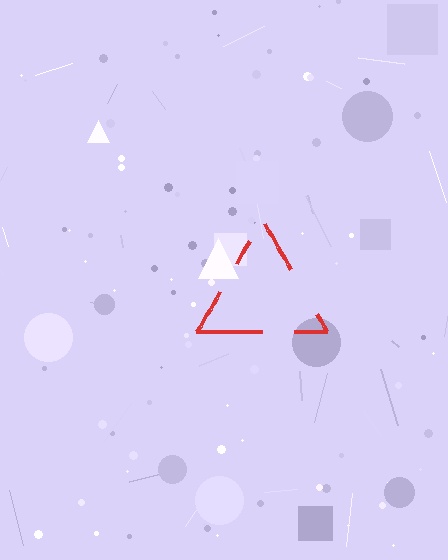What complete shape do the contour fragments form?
The contour fragments form a triangle.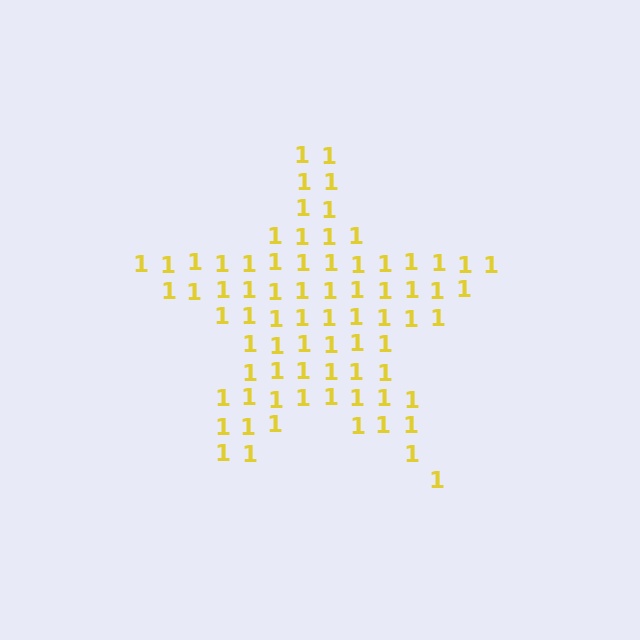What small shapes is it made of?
It is made of small digit 1's.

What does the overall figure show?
The overall figure shows a star.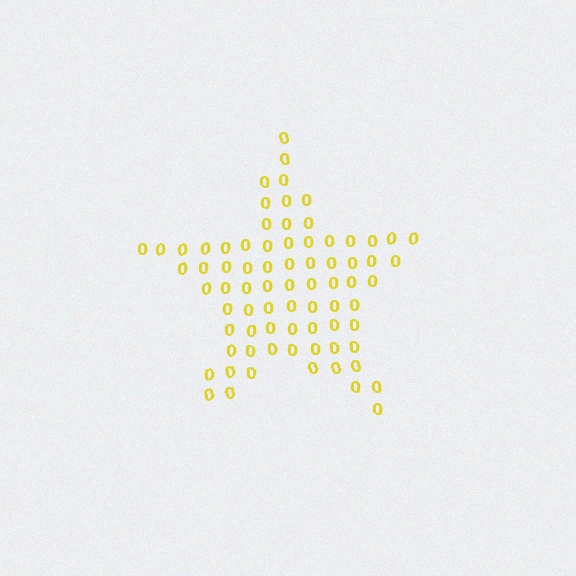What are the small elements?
The small elements are digit 0's.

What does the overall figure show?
The overall figure shows a star.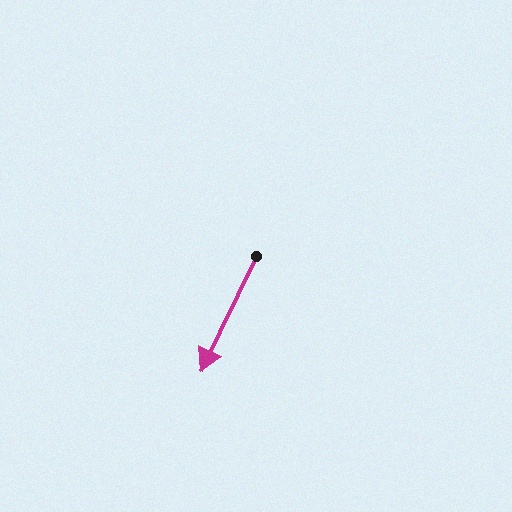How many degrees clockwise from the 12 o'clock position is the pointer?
Approximately 206 degrees.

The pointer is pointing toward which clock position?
Roughly 7 o'clock.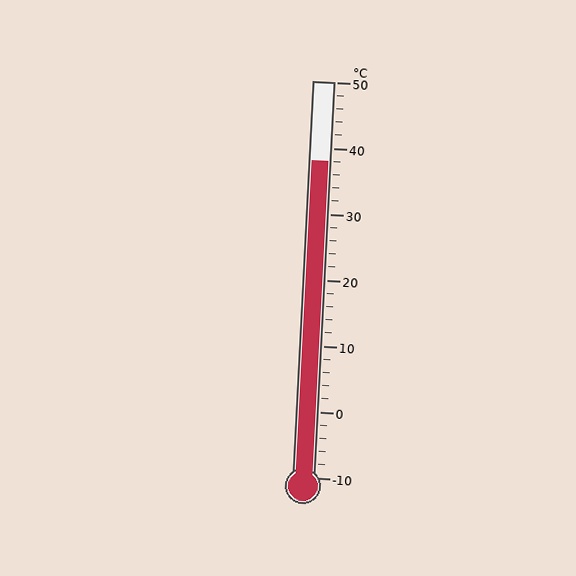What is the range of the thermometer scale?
The thermometer scale ranges from -10°C to 50°C.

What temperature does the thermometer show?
The thermometer shows approximately 38°C.